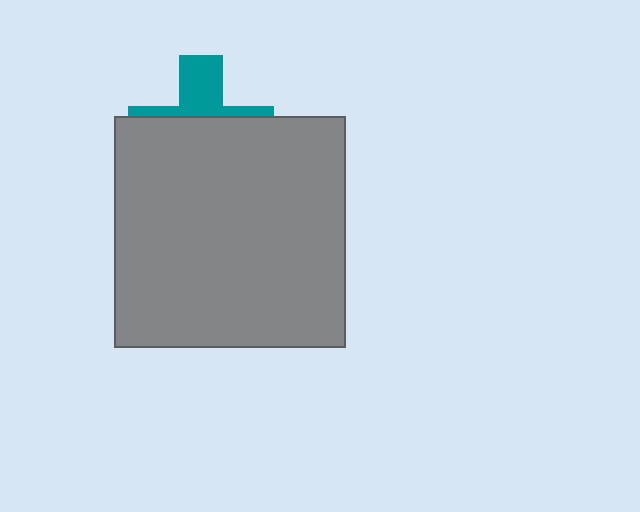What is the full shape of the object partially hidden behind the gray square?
The partially hidden object is a teal cross.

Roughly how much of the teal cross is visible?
A small part of it is visible (roughly 34%).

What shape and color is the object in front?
The object in front is a gray square.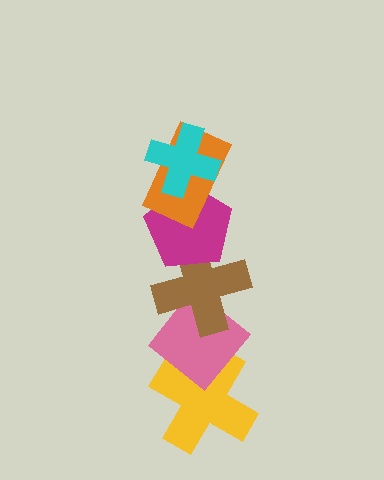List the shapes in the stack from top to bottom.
From top to bottom: the cyan cross, the orange rectangle, the magenta pentagon, the brown cross, the pink diamond, the yellow cross.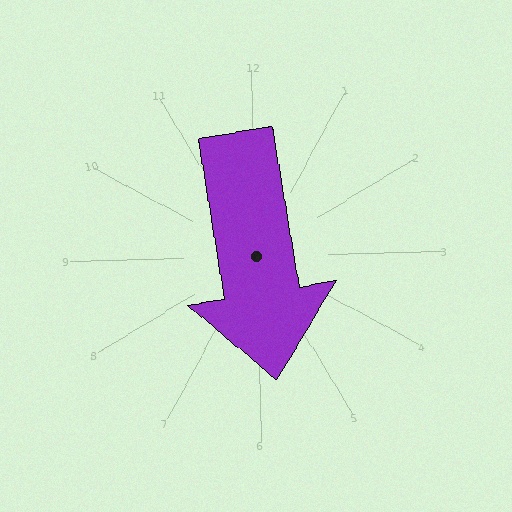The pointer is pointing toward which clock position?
Roughly 6 o'clock.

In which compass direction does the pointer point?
South.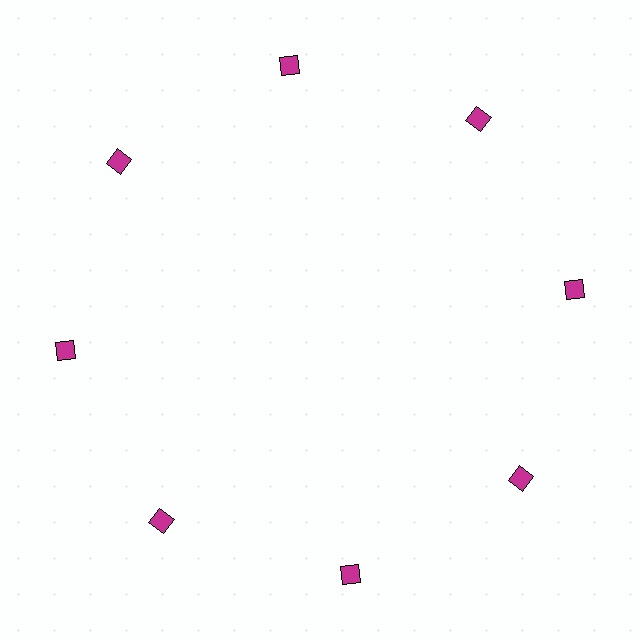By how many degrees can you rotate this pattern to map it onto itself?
The pattern maps onto itself every 45 degrees of rotation.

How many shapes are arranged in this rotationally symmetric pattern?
There are 8 shapes, arranged in 8 groups of 1.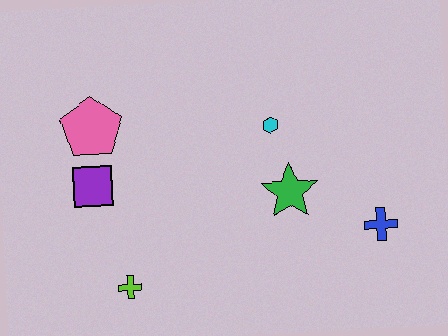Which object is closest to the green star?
The cyan hexagon is closest to the green star.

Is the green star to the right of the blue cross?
No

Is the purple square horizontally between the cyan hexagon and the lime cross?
No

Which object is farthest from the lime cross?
The blue cross is farthest from the lime cross.